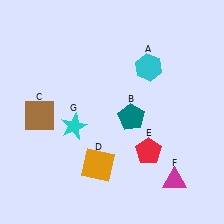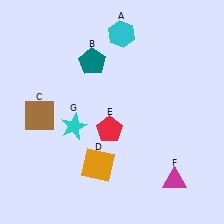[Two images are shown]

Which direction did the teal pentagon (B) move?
The teal pentagon (B) moved up.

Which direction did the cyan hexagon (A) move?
The cyan hexagon (A) moved up.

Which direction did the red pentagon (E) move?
The red pentagon (E) moved left.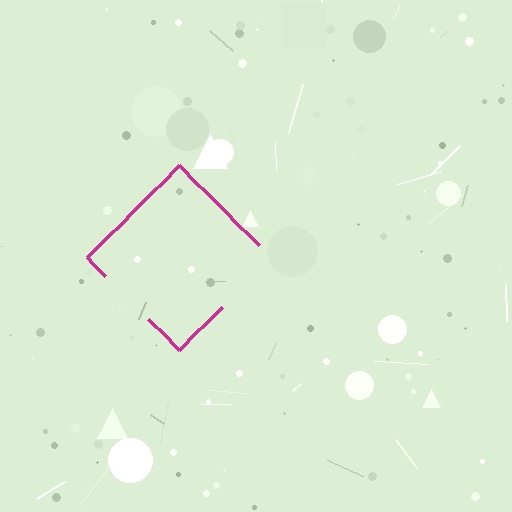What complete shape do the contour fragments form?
The contour fragments form a diamond.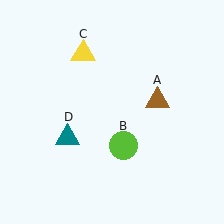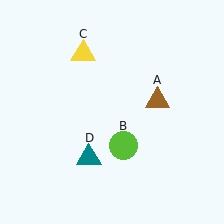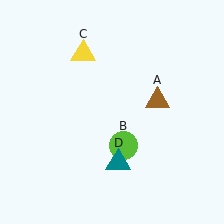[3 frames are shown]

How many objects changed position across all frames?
1 object changed position: teal triangle (object D).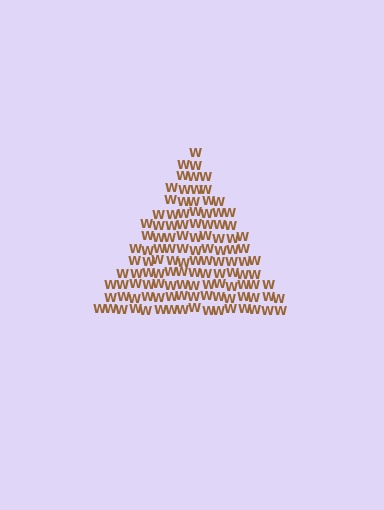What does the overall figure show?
The overall figure shows a triangle.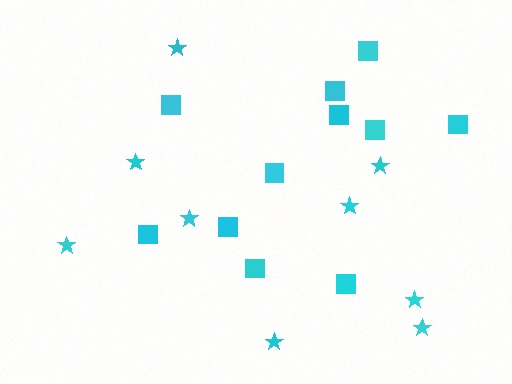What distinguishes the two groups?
There are 2 groups: one group of squares (11) and one group of stars (9).